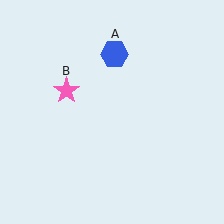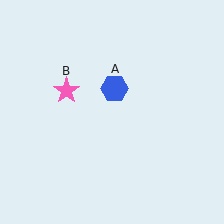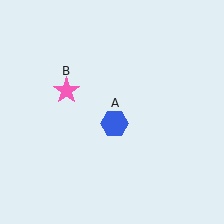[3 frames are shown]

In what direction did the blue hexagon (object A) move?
The blue hexagon (object A) moved down.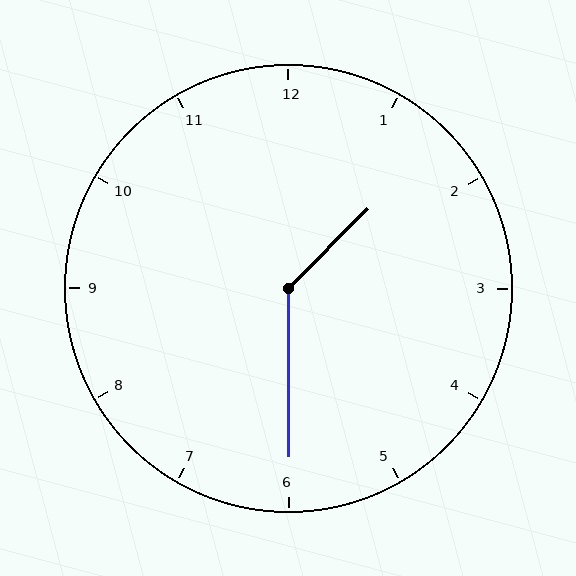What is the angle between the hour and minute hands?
Approximately 135 degrees.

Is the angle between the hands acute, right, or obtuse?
It is obtuse.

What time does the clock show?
1:30.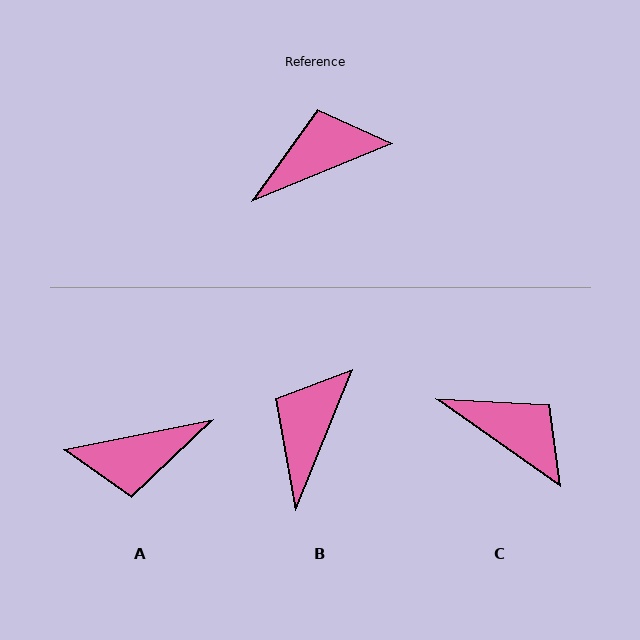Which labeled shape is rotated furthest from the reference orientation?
A, about 169 degrees away.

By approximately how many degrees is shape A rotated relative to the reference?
Approximately 169 degrees counter-clockwise.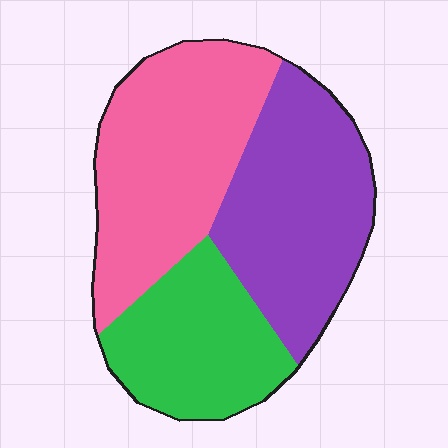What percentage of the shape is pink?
Pink takes up between a quarter and a half of the shape.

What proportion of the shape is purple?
Purple takes up about three eighths (3/8) of the shape.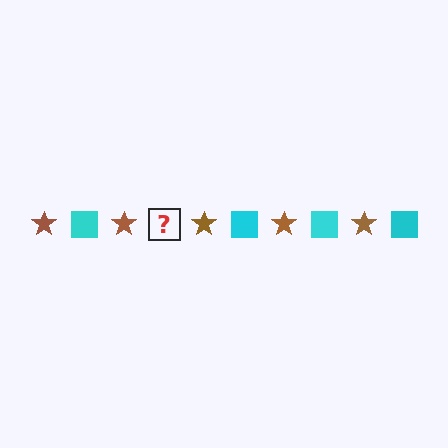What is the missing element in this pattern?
The missing element is a cyan square.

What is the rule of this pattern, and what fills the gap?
The rule is that the pattern alternates between brown star and cyan square. The gap should be filled with a cyan square.